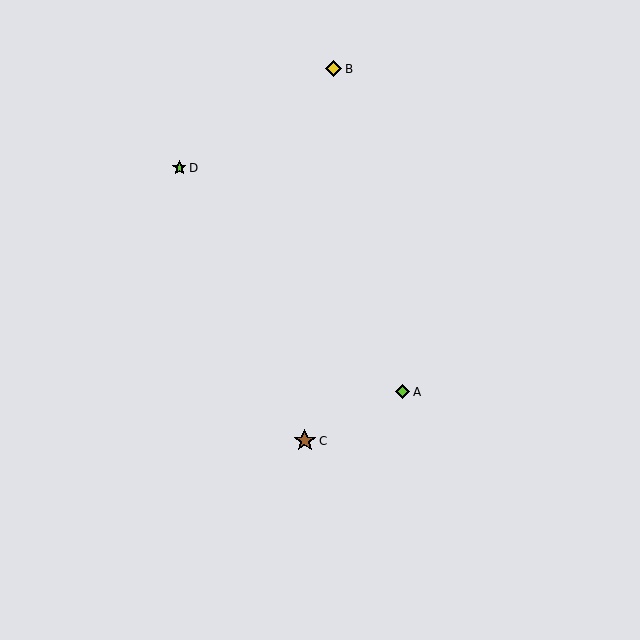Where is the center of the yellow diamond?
The center of the yellow diamond is at (334, 69).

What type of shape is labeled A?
Shape A is a lime diamond.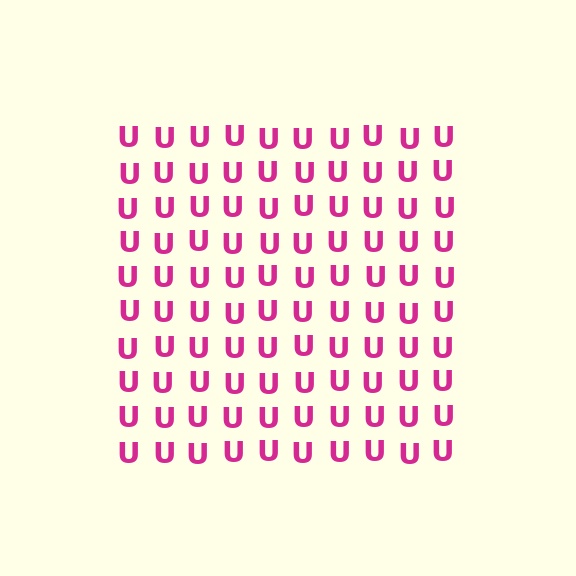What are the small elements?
The small elements are letter U's.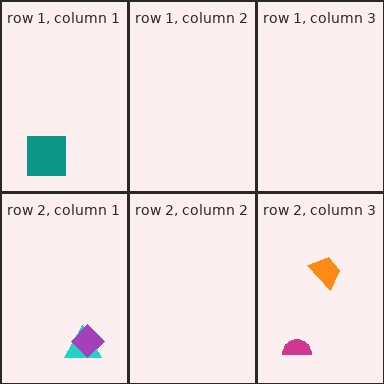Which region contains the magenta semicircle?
The row 2, column 3 region.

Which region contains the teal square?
The row 1, column 1 region.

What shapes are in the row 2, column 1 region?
The cyan triangle, the purple diamond.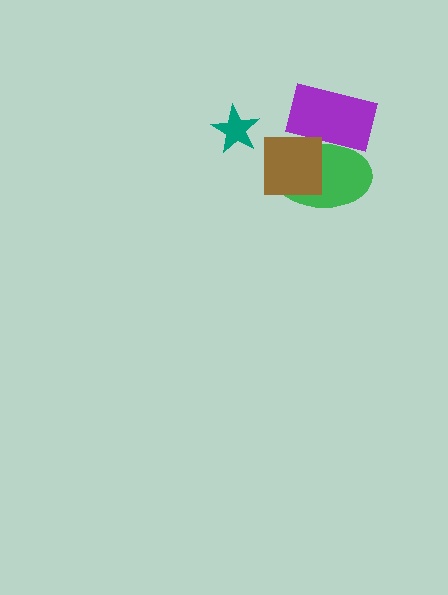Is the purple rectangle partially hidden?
Yes, it is partially covered by another shape.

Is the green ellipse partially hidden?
Yes, it is partially covered by another shape.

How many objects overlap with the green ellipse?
2 objects overlap with the green ellipse.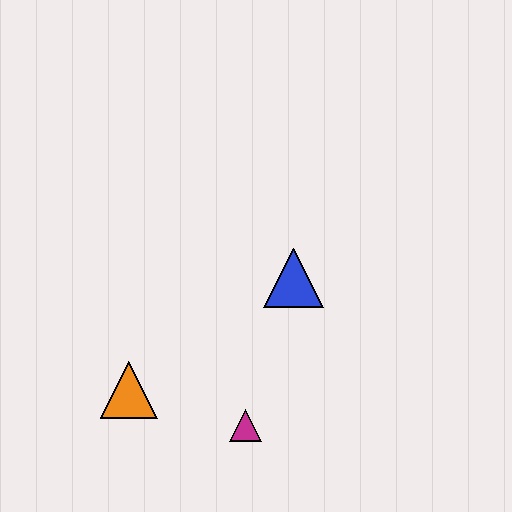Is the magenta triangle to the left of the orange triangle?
No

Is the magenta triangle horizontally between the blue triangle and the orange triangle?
Yes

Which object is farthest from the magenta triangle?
The blue triangle is farthest from the magenta triangle.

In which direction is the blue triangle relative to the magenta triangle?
The blue triangle is above the magenta triangle.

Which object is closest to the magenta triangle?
The orange triangle is closest to the magenta triangle.